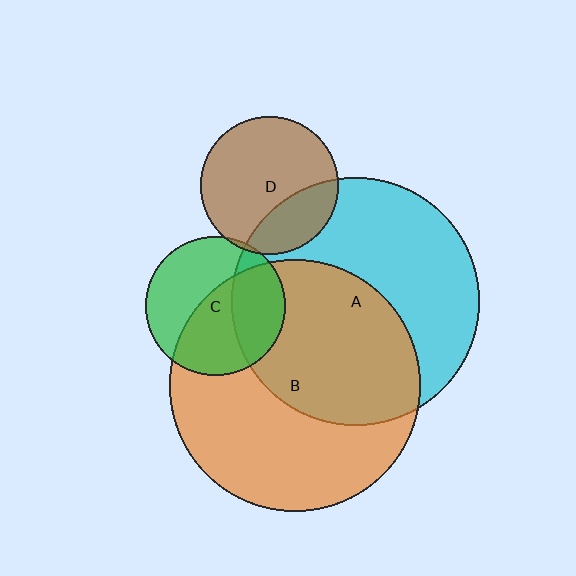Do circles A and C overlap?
Yes.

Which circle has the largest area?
Circle B (orange).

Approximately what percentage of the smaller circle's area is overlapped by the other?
Approximately 30%.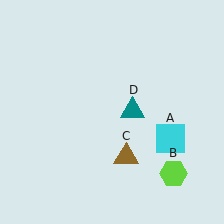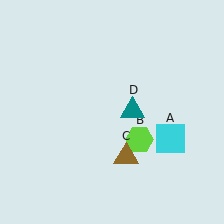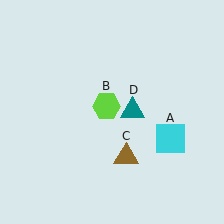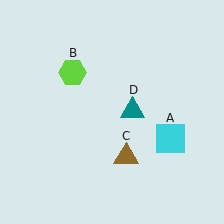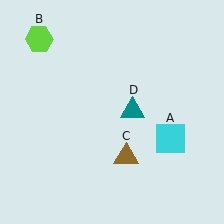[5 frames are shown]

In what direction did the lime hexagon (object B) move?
The lime hexagon (object B) moved up and to the left.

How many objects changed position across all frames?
1 object changed position: lime hexagon (object B).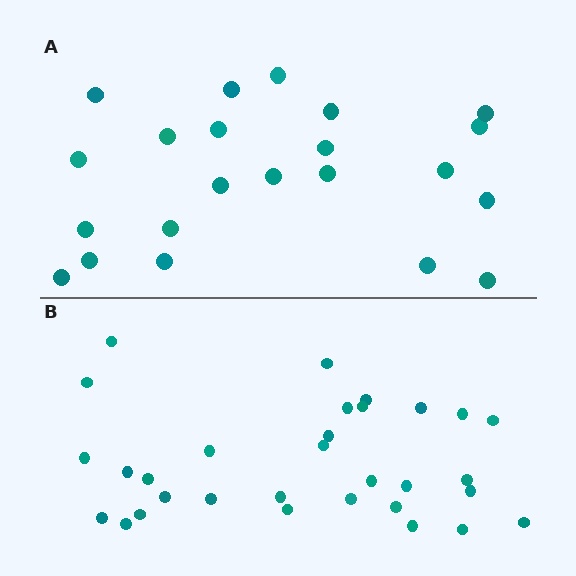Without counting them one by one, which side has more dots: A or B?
Region B (the bottom region) has more dots.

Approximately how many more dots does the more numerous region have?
Region B has roughly 8 or so more dots than region A.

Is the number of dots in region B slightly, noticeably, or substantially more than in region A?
Region B has noticeably more, but not dramatically so. The ratio is roughly 1.4 to 1.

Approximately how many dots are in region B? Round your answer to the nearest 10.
About 30 dots. (The exact count is 31, which rounds to 30.)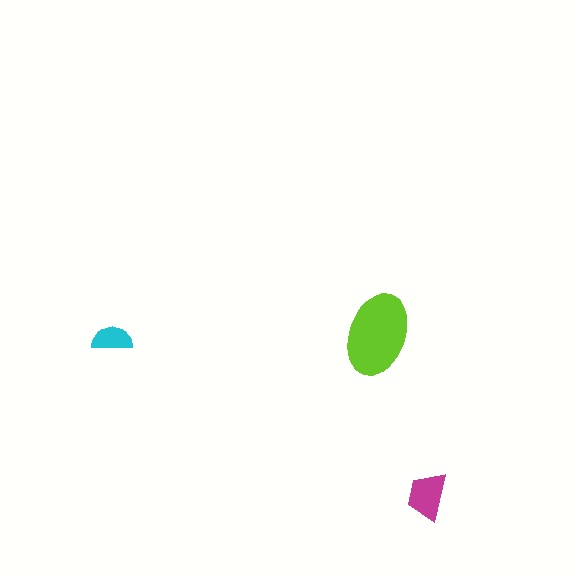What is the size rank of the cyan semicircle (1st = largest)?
3rd.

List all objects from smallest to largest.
The cyan semicircle, the magenta trapezoid, the lime ellipse.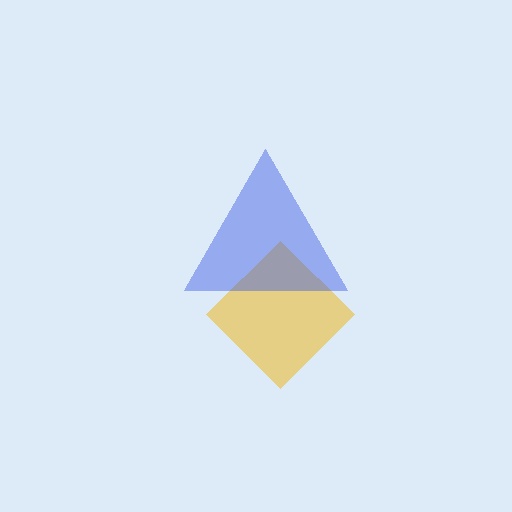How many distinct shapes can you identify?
There are 2 distinct shapes: a yellow diamond, a blue triangle.